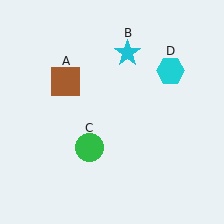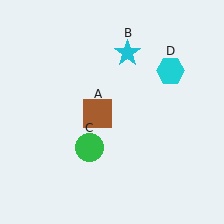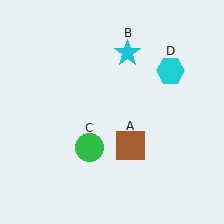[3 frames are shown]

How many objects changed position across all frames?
1 object changed position: brown square (object A).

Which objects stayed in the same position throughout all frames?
Cyan star (object B) and green circle (object C) and cyan hexagon (object D) remained stationary.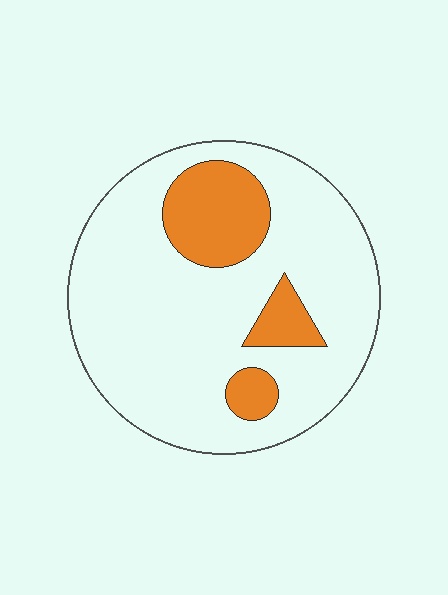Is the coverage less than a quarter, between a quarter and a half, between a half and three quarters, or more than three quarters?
Less than a quarter.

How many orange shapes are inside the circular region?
3.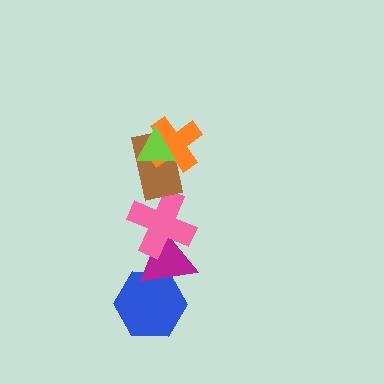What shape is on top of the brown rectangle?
The orange cross is on top of the brown rectangle.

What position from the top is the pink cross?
The pink cross is 4th from the top.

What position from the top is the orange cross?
The orange cross is 2nd from the top.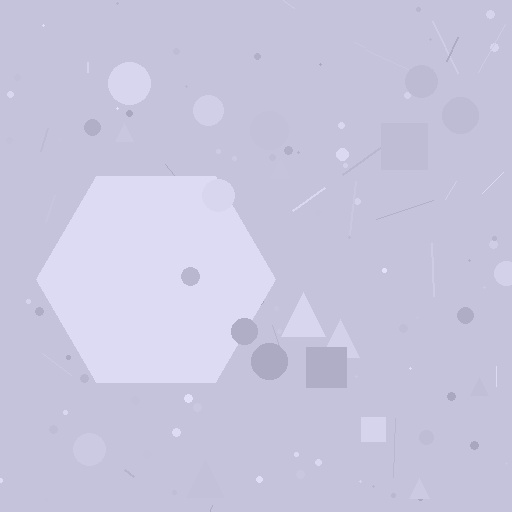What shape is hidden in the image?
A hexagon is hidden in the image.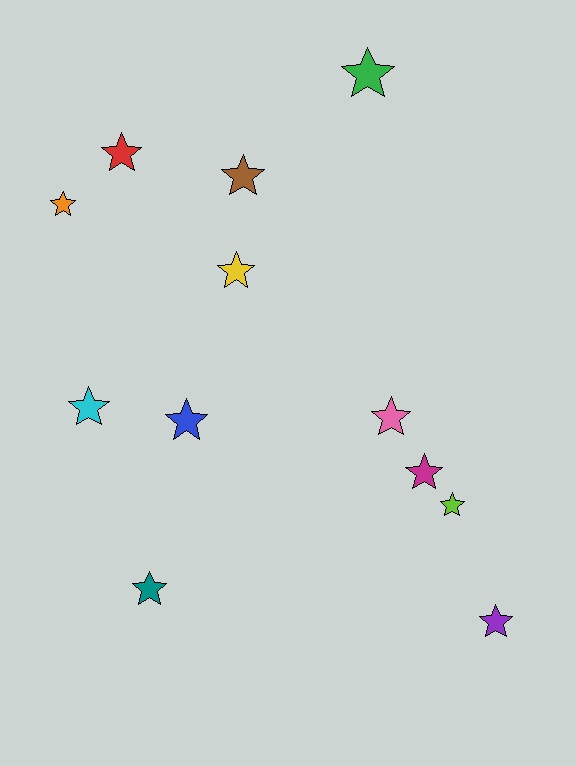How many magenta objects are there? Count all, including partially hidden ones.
There is 1 magenta object.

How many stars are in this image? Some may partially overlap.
There are 12 stars.